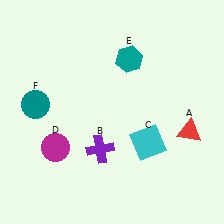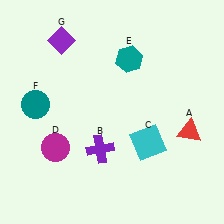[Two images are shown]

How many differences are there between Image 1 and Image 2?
There is 1 difference between the two images.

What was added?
A purple diamond (G) was added in Image 2.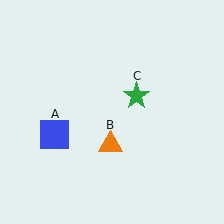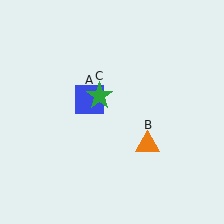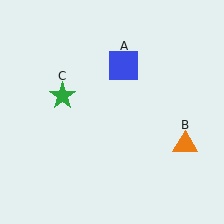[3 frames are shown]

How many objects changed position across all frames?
3 objects changed position: blue square (object A), orange triangle (object B), green star (object C).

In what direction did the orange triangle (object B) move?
The orange triangle (object B) moved right.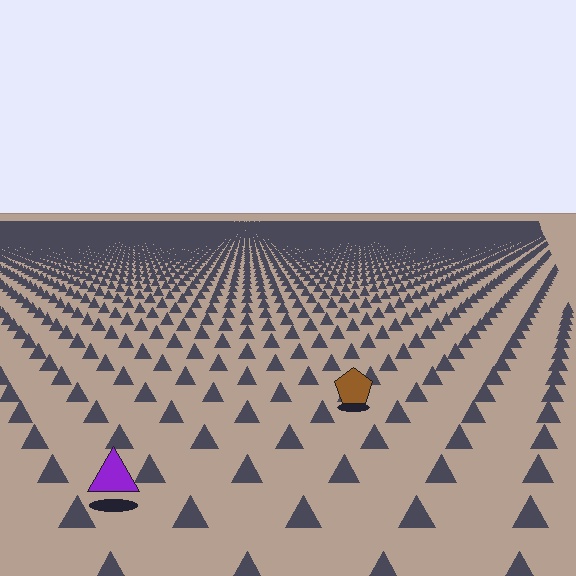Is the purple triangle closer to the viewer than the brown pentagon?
Yes. The purple triangle is closer — you can tell from the texture gradient: the ground texture is coarser near it.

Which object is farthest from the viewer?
The brown pentagon is farthest from the viewer. It appears smaller and the ground texture around it is denser.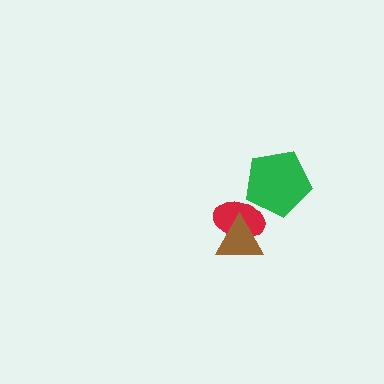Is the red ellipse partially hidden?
Yes, it is partially covered by another shape.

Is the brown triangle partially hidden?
No, no other shape covers it.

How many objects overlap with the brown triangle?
1 object overlaps with the brown triangle.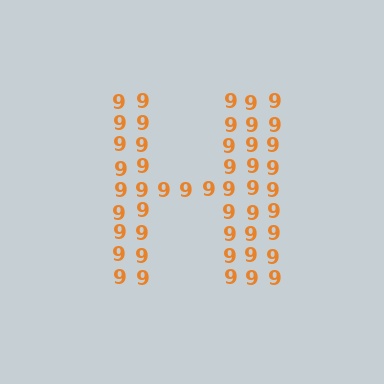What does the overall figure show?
The overall figure shows the letter H.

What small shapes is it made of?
It is made of small digit 9's.